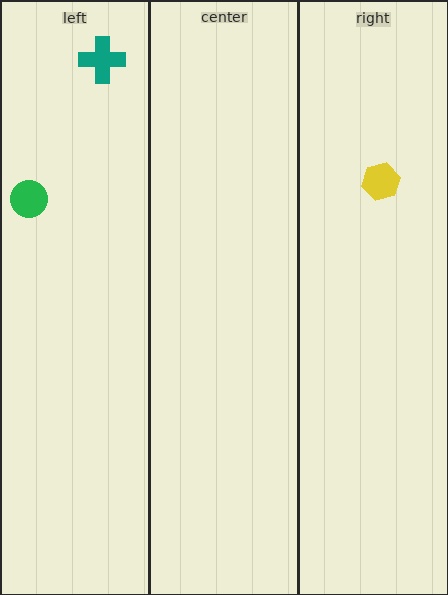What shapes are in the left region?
The teal cross, the green circle.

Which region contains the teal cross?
The left region.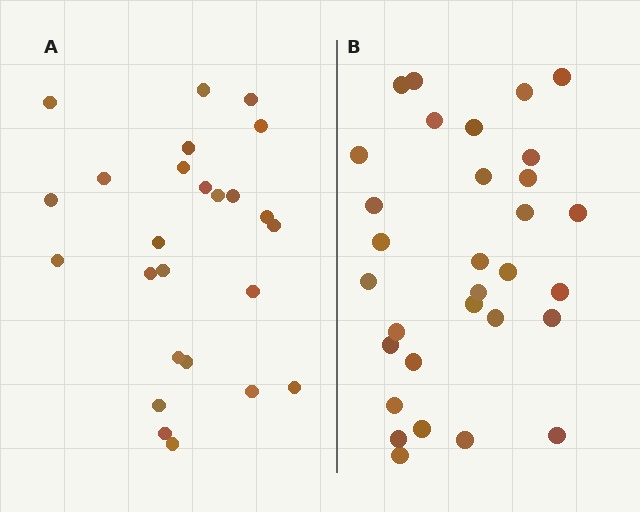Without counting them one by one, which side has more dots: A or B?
Region B (the right region) has more dots.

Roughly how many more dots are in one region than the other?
Region B has about 6 more dots than region A.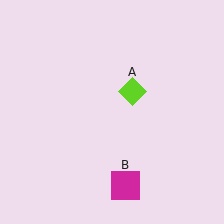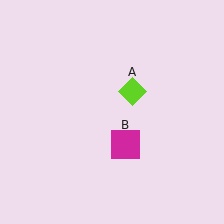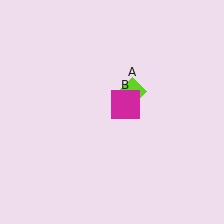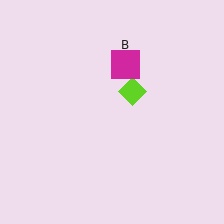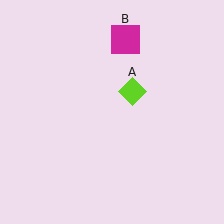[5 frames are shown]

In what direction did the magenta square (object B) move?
The magenta square (object B) moved up.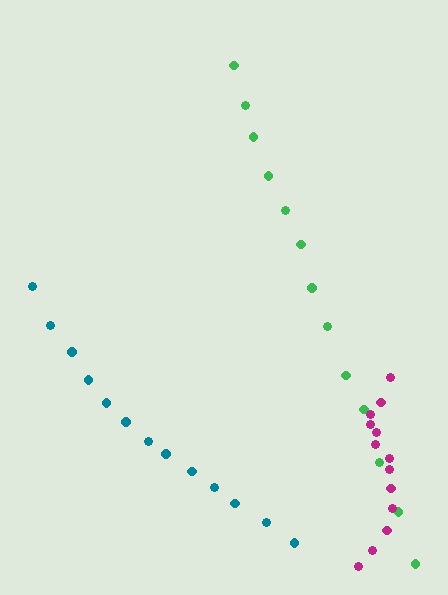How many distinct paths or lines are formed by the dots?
There are 3 distinct paths.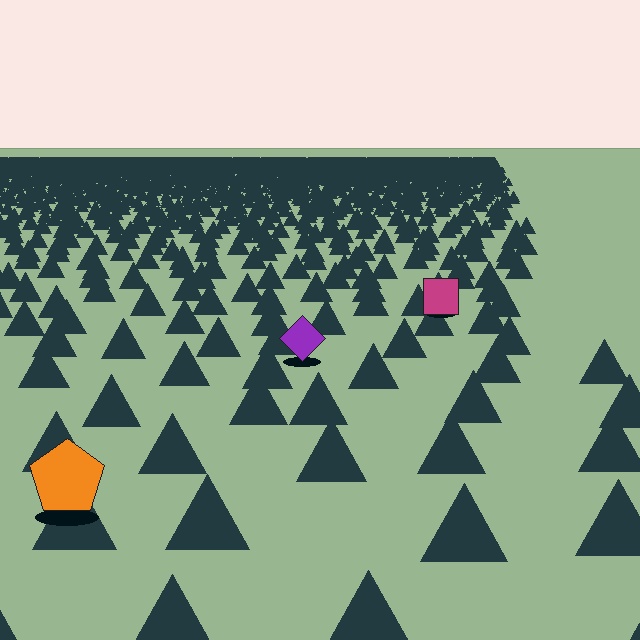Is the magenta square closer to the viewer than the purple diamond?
No. The purple diamond is closer — you can tell from the texture gradient: the ground texture is coarser near it.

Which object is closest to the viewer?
The orange pentagon is closest. The texture marks near it are larger and more spread out.